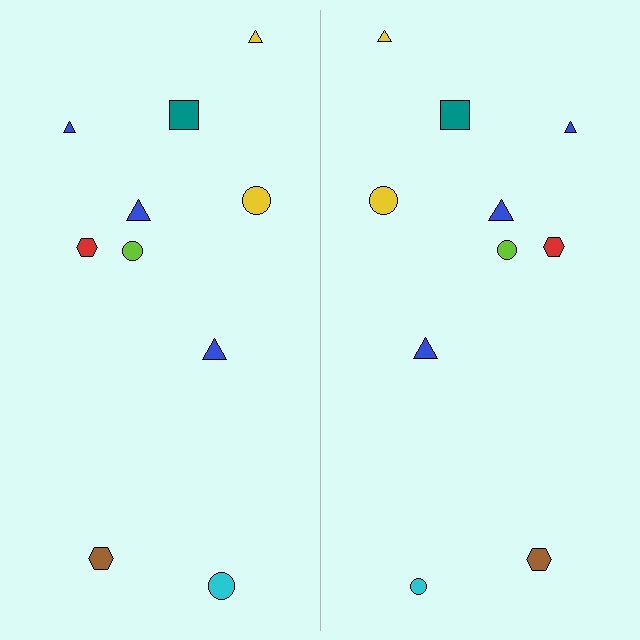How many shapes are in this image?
There are 20 shapes in this image.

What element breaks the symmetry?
The cyan circle on the right side has a different size than its mirror counterpart.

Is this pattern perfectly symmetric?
No, the pattern is not perfectly symmetric. The cyan circle on the right side has a different size than its mirror counterpart.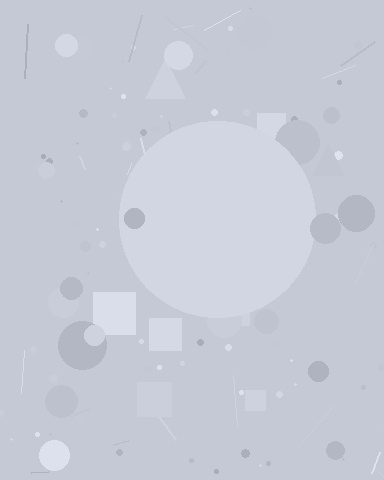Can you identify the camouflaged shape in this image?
The camouflaged shape is a circle.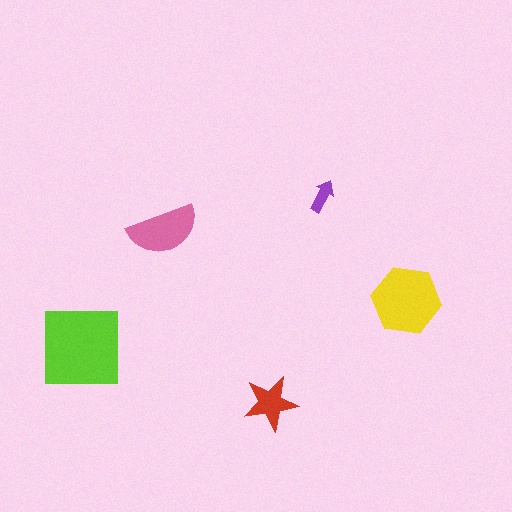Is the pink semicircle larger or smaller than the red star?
Larger.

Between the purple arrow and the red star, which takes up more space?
The red star.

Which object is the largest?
The lime square.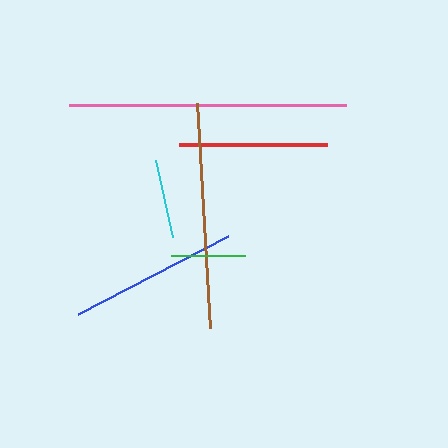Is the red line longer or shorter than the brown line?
The brown line is longer than the red line.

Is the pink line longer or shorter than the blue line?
The pink line is longer than the blue line.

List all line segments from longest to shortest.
From longest to shortest: pink, brown, blue, red, cyan, green.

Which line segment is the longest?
The pink line is the longest at approximately 277 pixels.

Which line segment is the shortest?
The green line is the shortest at approximately 74 pixels.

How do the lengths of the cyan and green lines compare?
The cyan and green lines are approximately the same length.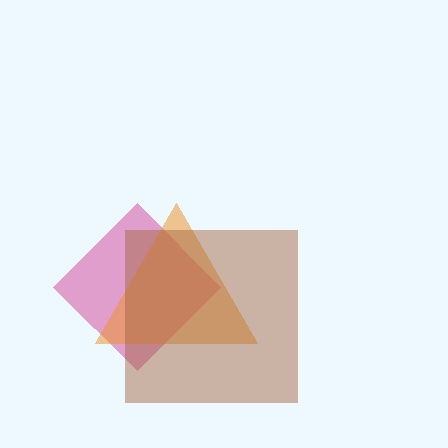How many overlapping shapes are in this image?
There are 3 overlapping shapes in the image.